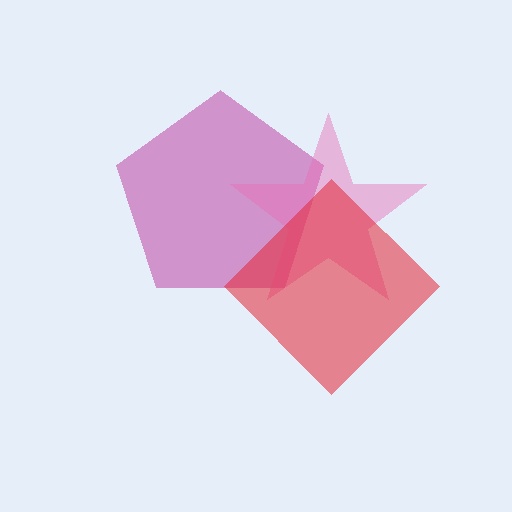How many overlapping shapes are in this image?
There are 3 overlapping shapes in the image.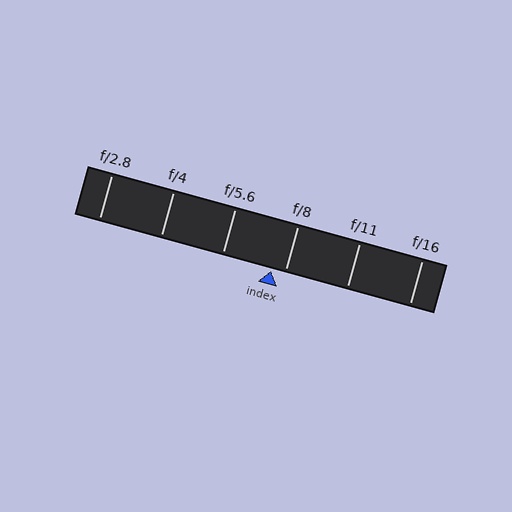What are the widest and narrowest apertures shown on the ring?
The widest aperture shown is f/2.8 and the narrowest is f/16.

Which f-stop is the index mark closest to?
The index mark is closest to f/8.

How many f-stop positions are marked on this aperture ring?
There are 6 f-stop positions marked.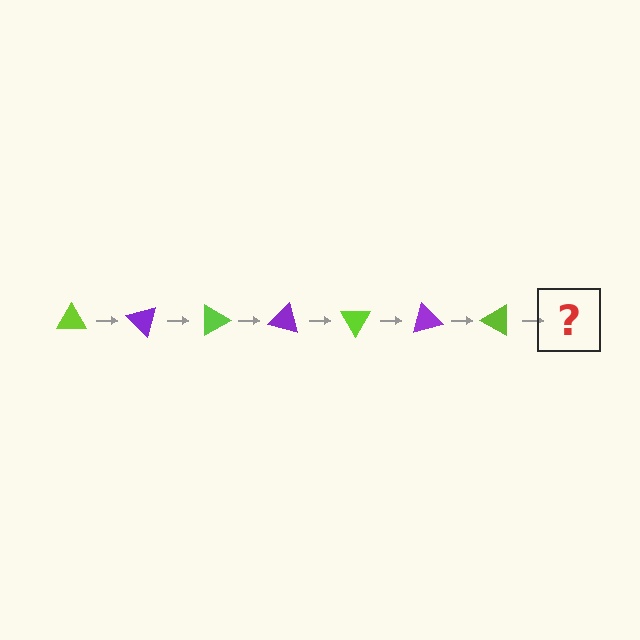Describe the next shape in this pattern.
It should be a purple triangle, rotated 315 degrees from the start.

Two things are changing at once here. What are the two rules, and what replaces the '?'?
The two rules are that it rotates 45 degrees each step and the color cycles through lime and purple. The '?' should be a purple triangle, rotated 315 degrees from the start.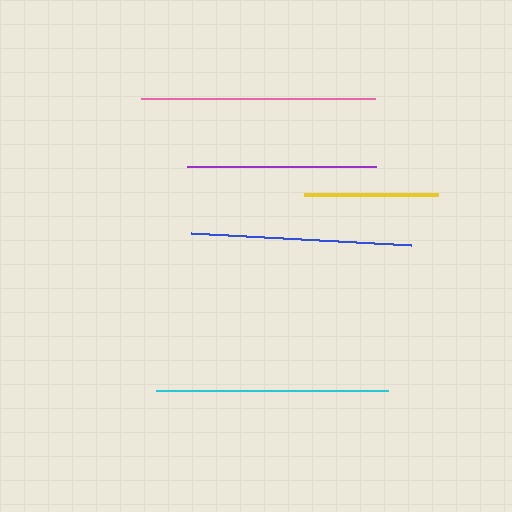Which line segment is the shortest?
The yellow line is the shortest at approximately 134 pixels.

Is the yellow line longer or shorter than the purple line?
The purple line is longer than the yellow line.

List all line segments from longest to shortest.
From longest to shortest: pink, cyan, blue, purple, yellow.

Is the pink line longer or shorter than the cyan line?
The pink line is longer than the cyan line.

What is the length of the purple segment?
The purple segment is approximately 189 pixels long.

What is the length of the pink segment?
The pink segment is approximately 233 pixels long.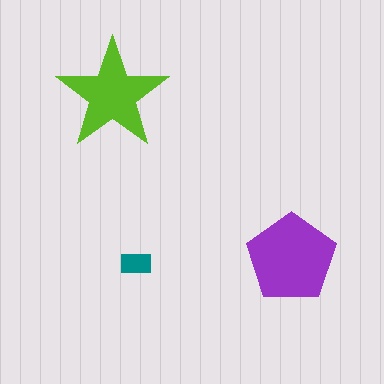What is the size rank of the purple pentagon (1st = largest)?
1st.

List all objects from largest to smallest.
The purple pentagon, the lime star, the teal rectangle.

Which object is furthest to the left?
The lime star is leftmost.